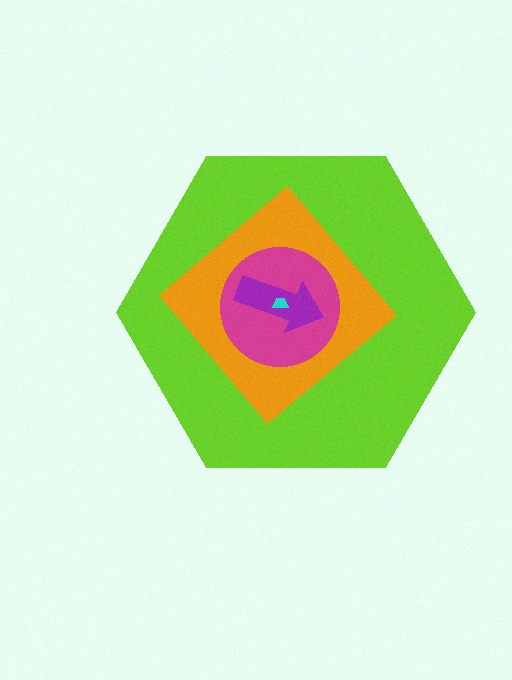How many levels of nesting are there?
5.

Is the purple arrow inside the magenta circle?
Yes.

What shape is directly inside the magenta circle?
The purple arrow.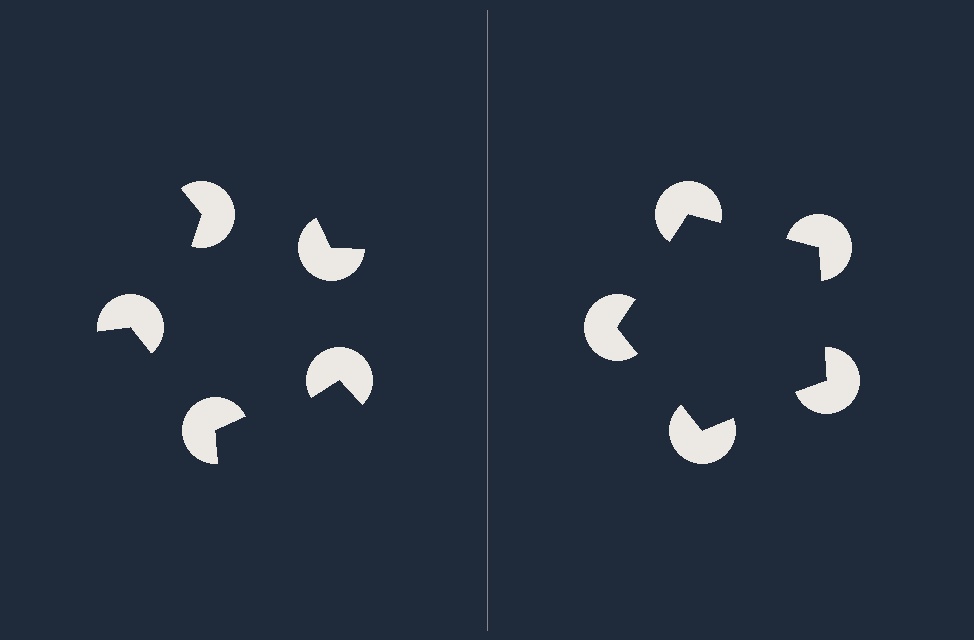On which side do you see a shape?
An illusory pentagon appears on the right side. On the left side the wedge cuts are rotated, so no coherent shape forms.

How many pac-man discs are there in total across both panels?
10 — 5 on each side.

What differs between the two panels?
The pac-man discs are positioned identically on both sides; only the wedge orientations differ. On the right they align to a pentagon; on the left they are misaligned.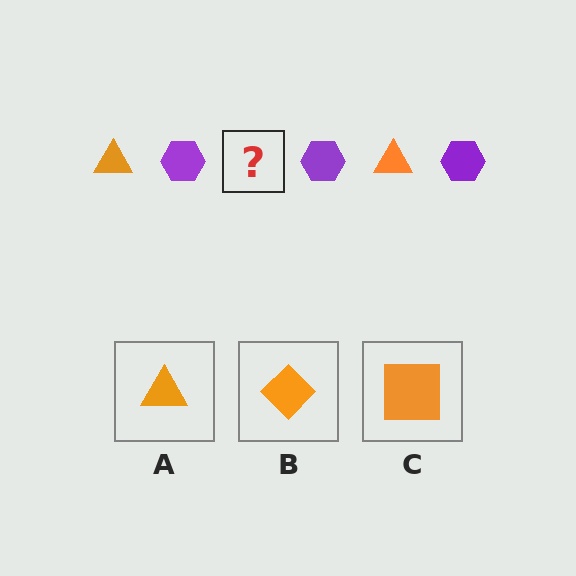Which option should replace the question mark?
Option A.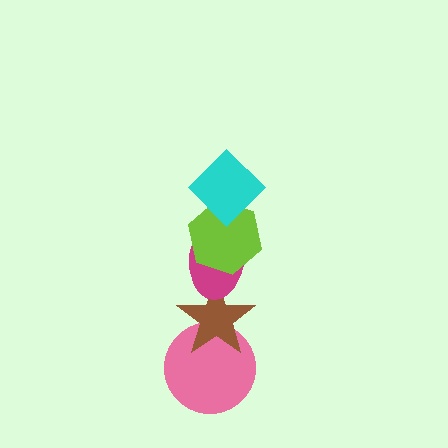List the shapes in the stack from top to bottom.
From top to bottom: the cyan diamond, the lime hexagon, the magenta ellipse, the brown star, the pink circle.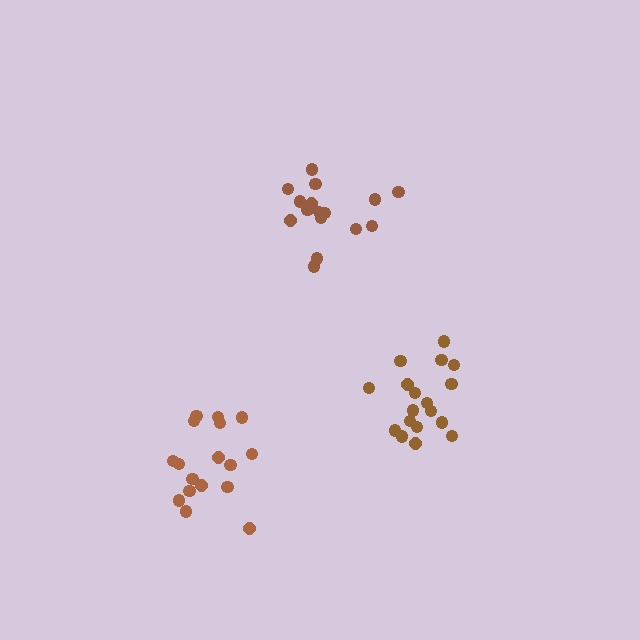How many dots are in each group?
Group 1: 17 dots, Group 2: 18 dots, Group 3: 17 dots (52 total).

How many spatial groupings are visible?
There are 3 spatial groupings.